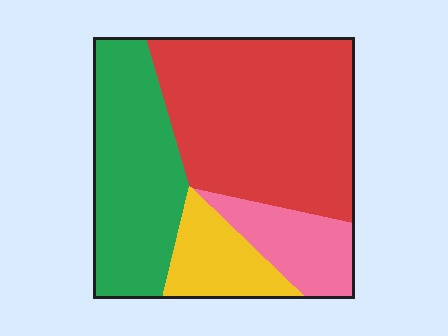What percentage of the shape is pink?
Pink covers roughly 15% of the shape.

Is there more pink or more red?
Red.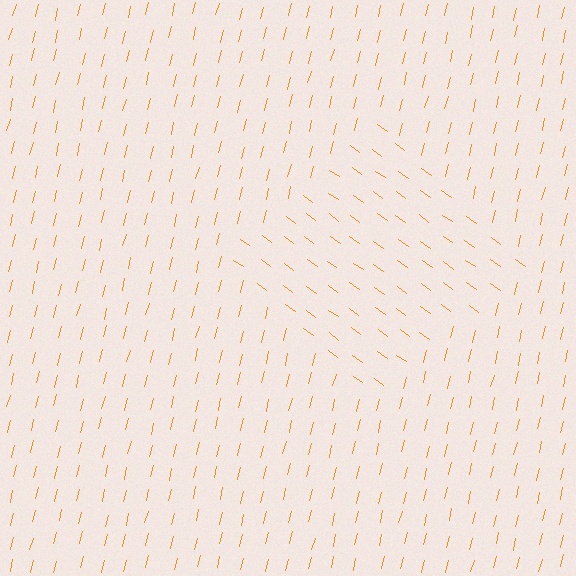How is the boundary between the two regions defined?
The boundary is defined purely by a change in line orientation (approximately 68 degrees difference). All lines are the same color and thickness.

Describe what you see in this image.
The image is filled with small orange line segments. A diamond region in the image has lines oriented differently from the surrounding lines, creating a visible texture boundary.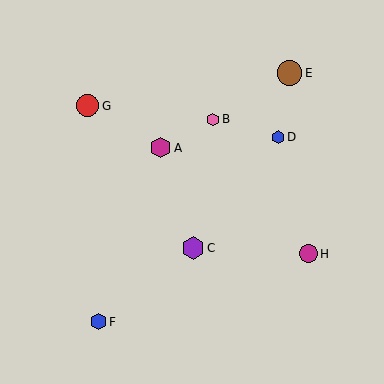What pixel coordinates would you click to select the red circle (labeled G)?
Click at (88, 106) to select the red circle G.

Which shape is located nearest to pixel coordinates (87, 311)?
The blue hexagon (labeled F) at (98, 322) is nearest to that location.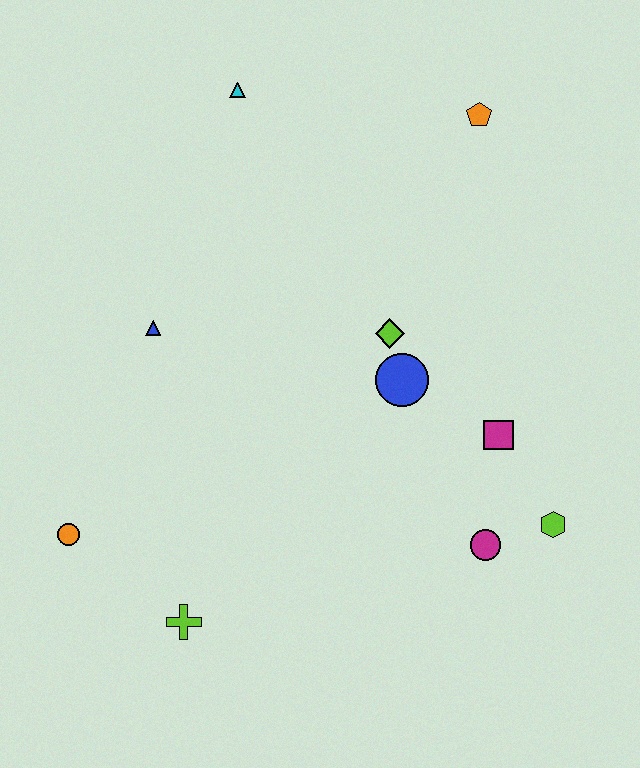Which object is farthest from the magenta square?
The orange circle is farthest from the magenta square.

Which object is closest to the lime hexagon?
The magenta circle is closest to the lime hexagon.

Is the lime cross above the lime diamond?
No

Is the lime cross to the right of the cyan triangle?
No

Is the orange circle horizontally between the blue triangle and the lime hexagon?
No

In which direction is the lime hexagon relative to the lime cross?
The lime hexagon is to the right of the lime cross.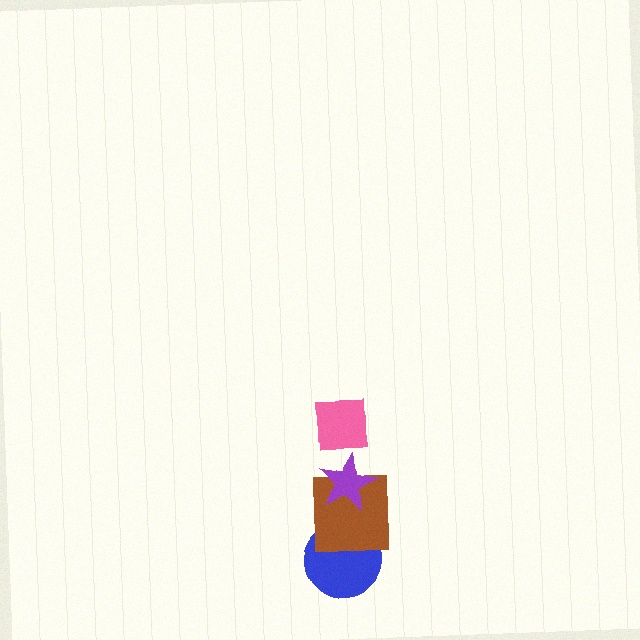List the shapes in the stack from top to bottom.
From top to bottom: the pink square, the purple star, the brown square, the blue circle.